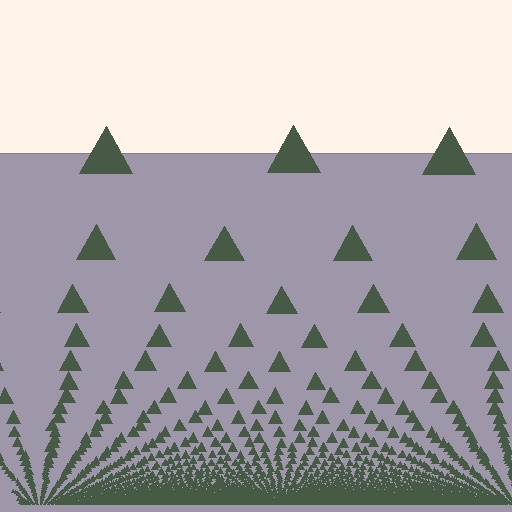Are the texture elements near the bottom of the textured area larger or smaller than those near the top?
Smaller. The gradient is inverted — elements near the bottom are smaller and denser.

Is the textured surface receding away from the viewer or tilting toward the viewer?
The surface appears to tilt toward the viewer. Texture elements get larger and sparser toward the top.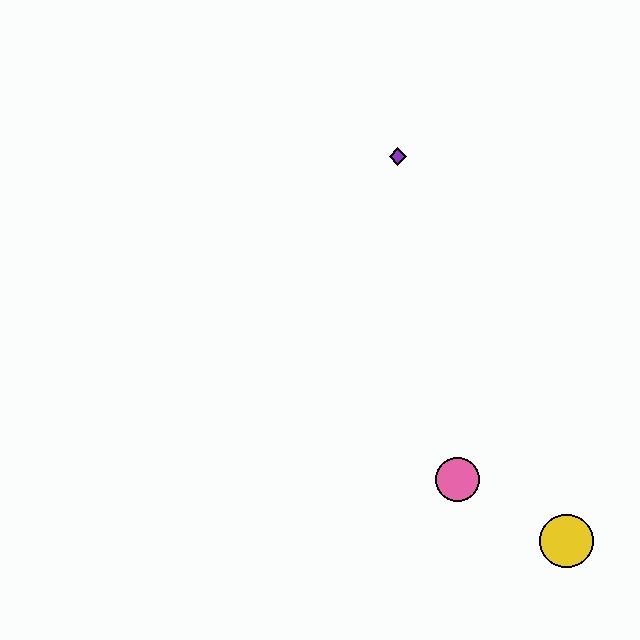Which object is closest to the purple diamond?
The pink circle is closest to the purple diamond.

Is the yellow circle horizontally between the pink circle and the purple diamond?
No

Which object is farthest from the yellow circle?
The purple diamond is farthest from the yellow circle.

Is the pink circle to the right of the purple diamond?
Yes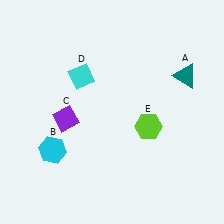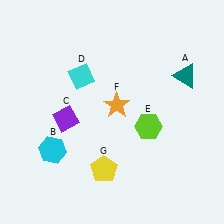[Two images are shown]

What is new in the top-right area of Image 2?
An orange star (F) was added in the top-right area of Image 2.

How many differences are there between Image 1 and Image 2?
There are 2 differences between the two images.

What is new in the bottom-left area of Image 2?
A yellow pentagon (G) was added in the bottom-left area of Image 2.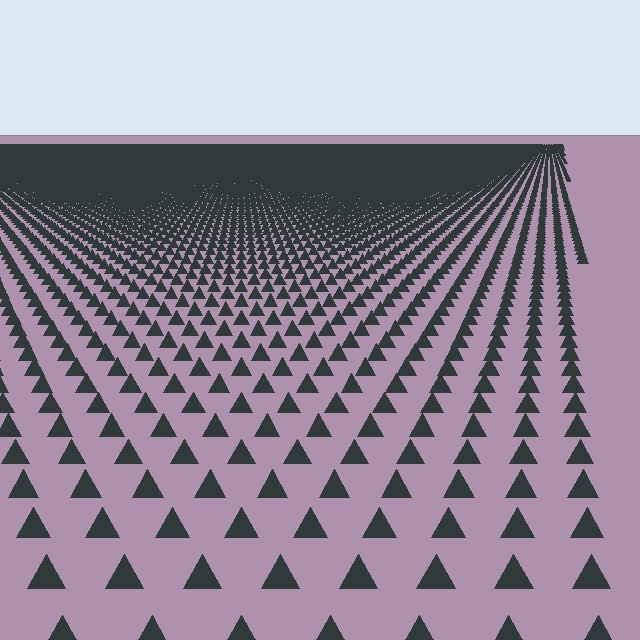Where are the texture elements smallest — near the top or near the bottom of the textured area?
Near the top.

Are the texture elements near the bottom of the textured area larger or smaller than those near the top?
Larger. Near the bottom, elements are closer to the viewer and appear at a bigger on-screen size.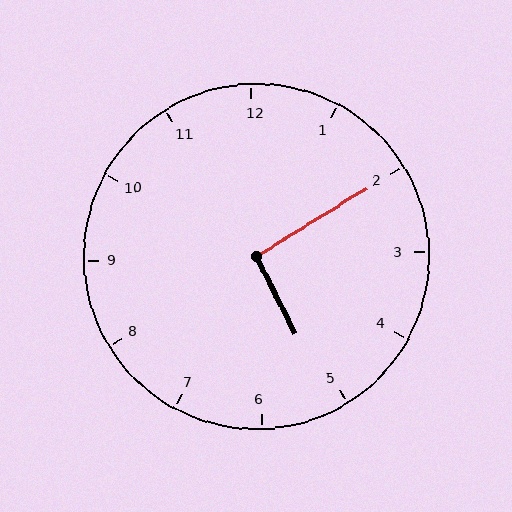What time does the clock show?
5:10.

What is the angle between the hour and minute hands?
Approximately 95 degrees.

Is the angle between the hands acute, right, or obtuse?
It is right.